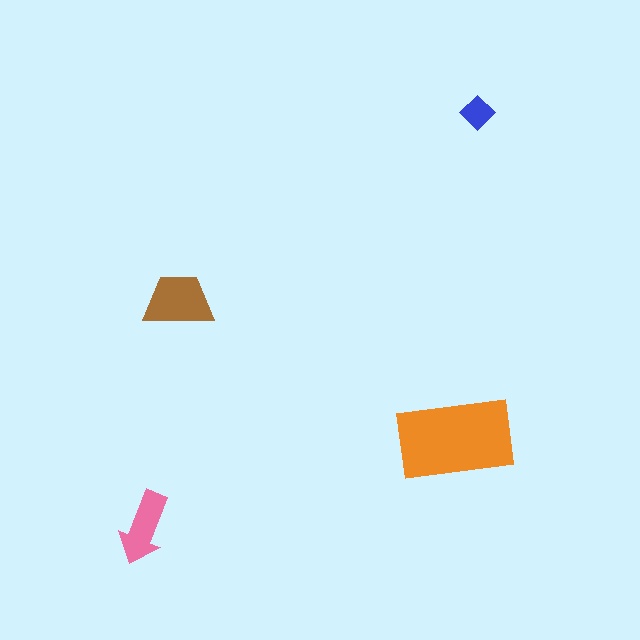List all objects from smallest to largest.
The blue diamond, the pink arrow, the brown trapezoid, the orange rectangle.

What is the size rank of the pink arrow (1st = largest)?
3rd.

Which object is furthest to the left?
The pink arrow is leftmost.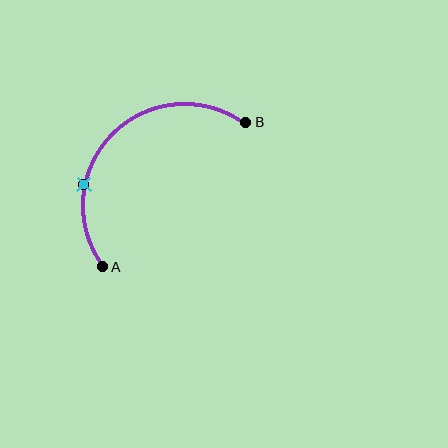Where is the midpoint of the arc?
The arc midpoint is the point on the curve farthest from the straight line joining A and B. It sits above and to the left of that line.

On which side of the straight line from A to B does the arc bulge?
The arc bulges above and to the left of the straight line connecting A and B.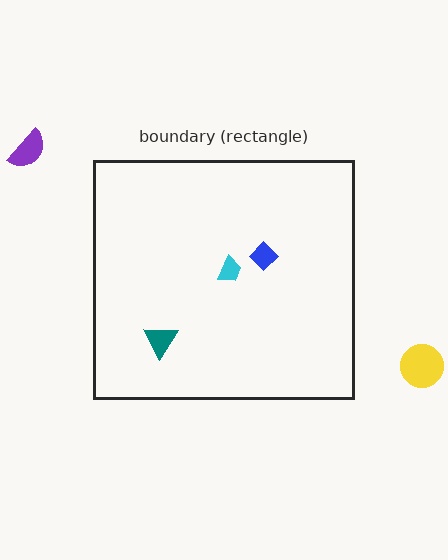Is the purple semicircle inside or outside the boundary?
Outside.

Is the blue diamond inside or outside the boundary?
Inside.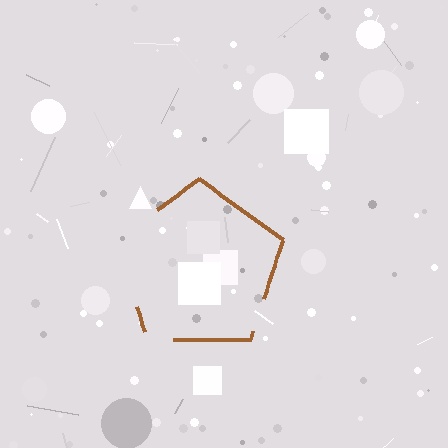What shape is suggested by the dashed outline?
The dashed outline suggests a pentagon.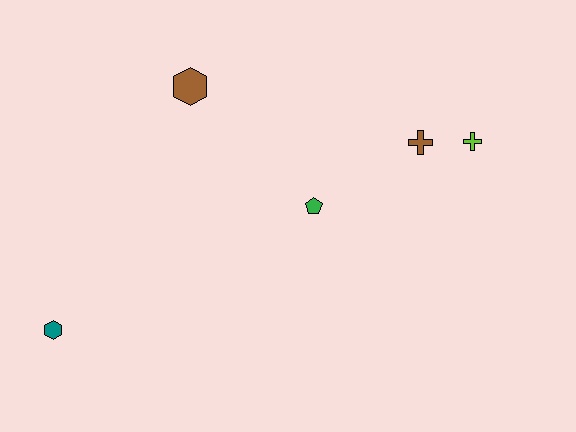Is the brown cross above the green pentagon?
Yes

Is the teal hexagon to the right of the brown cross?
No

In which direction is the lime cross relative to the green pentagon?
The lime cross is to the right of the green pentagon.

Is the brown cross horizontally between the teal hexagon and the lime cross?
Yes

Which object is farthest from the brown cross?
The teal hexagon is farthest from the brown cross.